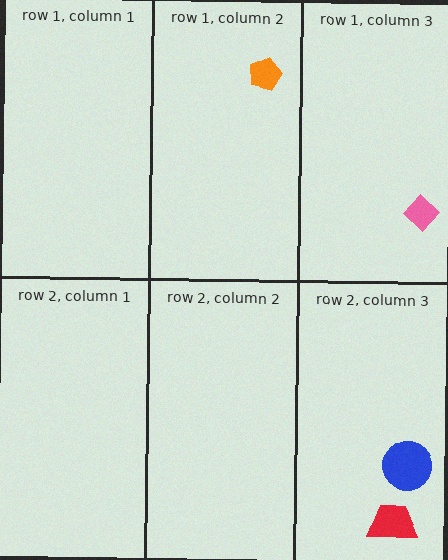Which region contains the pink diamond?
The row 1, column 3 region.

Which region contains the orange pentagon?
The row 1, column 2 region.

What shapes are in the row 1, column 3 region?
The pink diamond.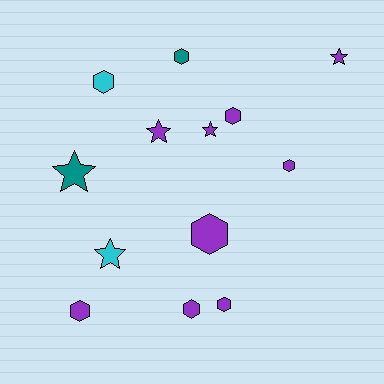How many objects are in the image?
There are 13 objects.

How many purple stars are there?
There are 3 purple stars.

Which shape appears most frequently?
Hexagon, with 8 objects.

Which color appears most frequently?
Purple, with 9 objects.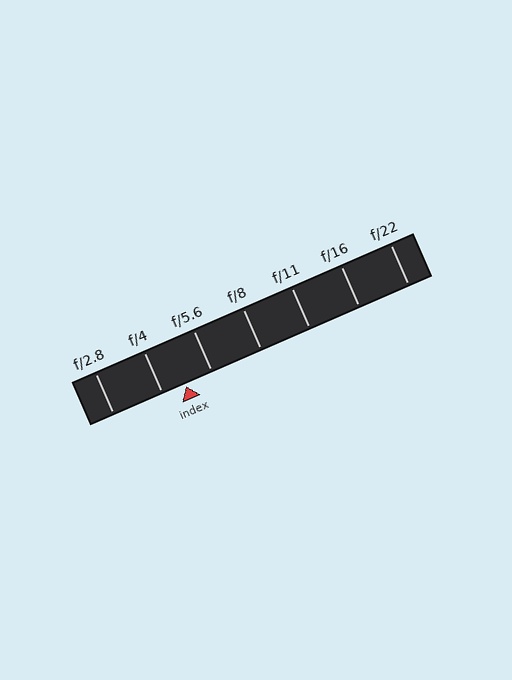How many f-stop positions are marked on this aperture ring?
There are 7 f-stop positions marked.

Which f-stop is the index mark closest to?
The index mark is closest to f/4.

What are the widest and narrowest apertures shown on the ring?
The widest aperture shown is f/2.8 and the narrowest is f/22.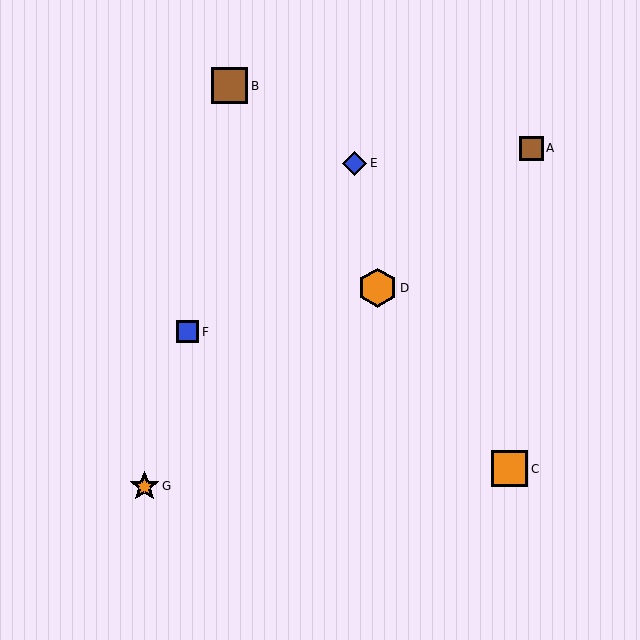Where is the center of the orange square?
The center of the orange square is at (510, 469).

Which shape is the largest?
The orange hexagon (labeled D) is the largest.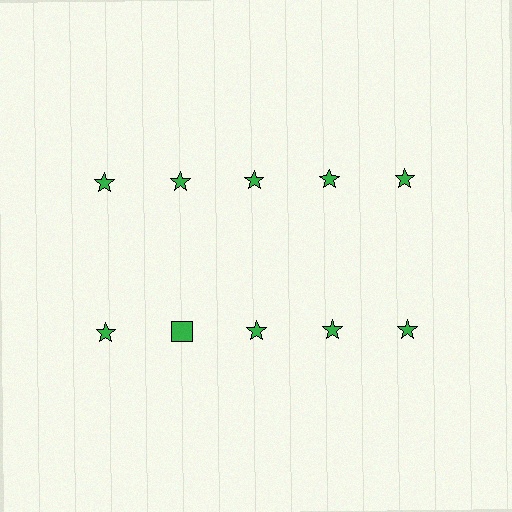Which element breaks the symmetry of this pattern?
The green square in the second row, second from left column breaks the symmetry. All other shapes are green stars.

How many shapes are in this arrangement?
There are 10 shapes arranged in a grid pattern.